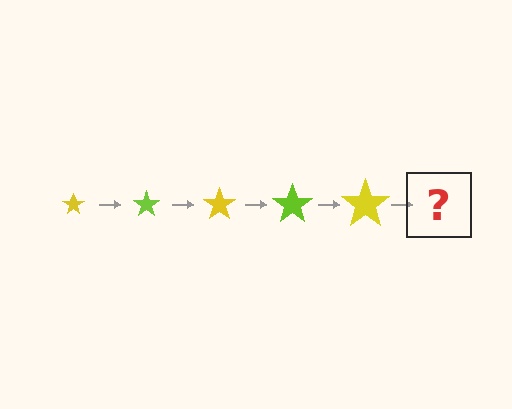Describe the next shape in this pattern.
It should be a lime star, larger than the previous one.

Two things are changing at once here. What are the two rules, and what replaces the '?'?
The two rules are that the star grows larger each step and the color cycles through yellow and lime. The '?' should be a lime star, larger than the previous one.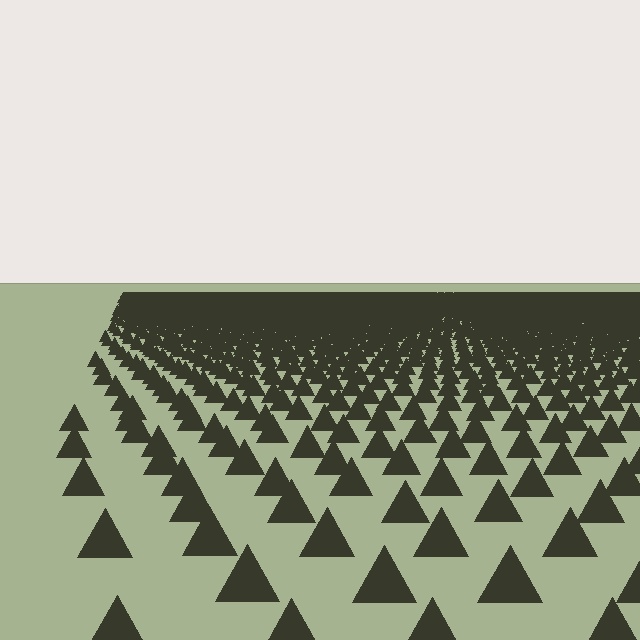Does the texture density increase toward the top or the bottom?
Density increases toward the top.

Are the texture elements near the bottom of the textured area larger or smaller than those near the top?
Larger. Near the bottom, elements are closer to the viewer and appear at a bigger on-screen size.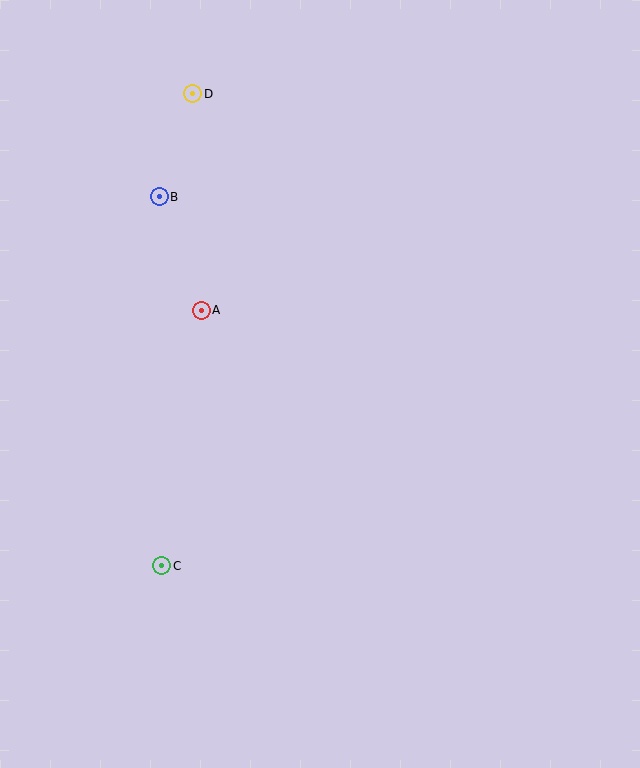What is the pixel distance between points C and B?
The distance between C and B is 369 pixels.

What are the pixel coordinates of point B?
Point B is at (159, 197).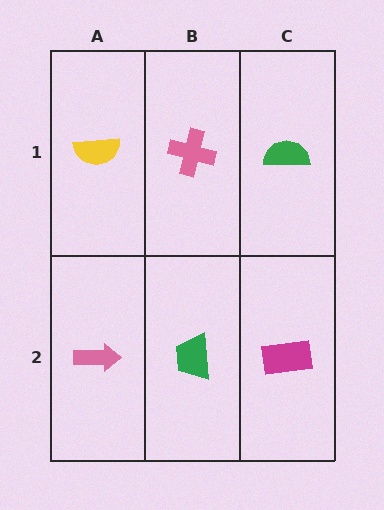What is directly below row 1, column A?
A pink arrow.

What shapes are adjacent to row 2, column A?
A yellow semicircle (row 1, column A), a green trapezoid (row 2, column B).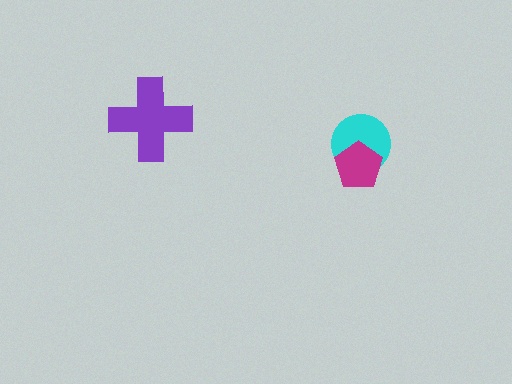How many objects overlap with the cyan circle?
1 object overlaps with the cyan circle.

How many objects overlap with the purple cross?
0 objects overlap with the purple cross.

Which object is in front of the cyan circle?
The magenta pentagon is in front of the cyan circle.